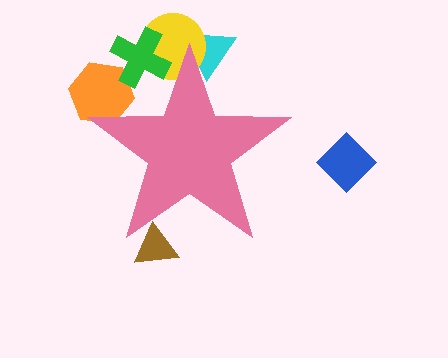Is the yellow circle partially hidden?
Yes, the yellow circle is partially hidden behind the pink star.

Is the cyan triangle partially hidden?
Yes, the cyan triangle is partially hidden behind the pink star.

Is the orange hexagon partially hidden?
Yes, the orange hexagon is partially hidden behind the pink star.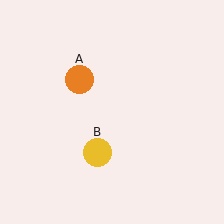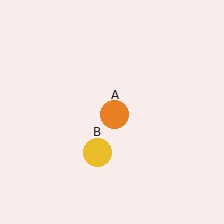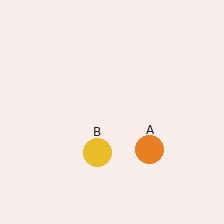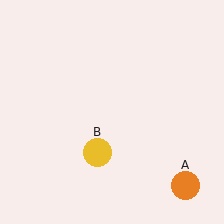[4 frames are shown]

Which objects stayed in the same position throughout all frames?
Yellow circle (object B) remained stationary.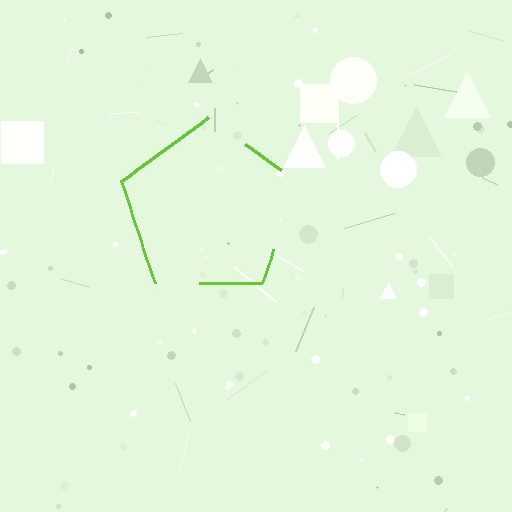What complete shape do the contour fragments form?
The contour fragments form a pentagon.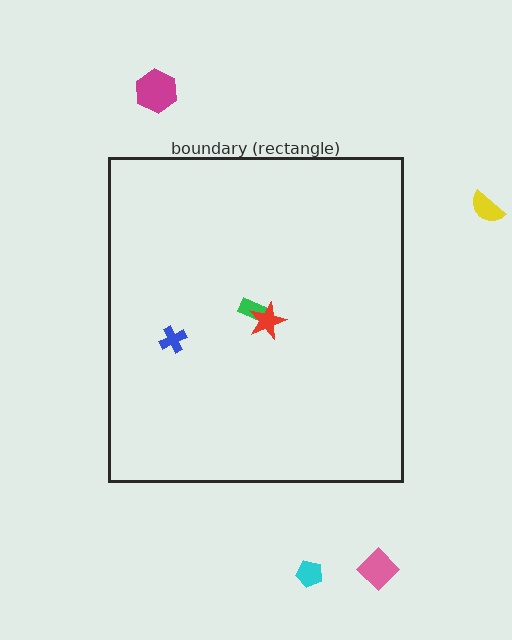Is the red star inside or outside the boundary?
Inside.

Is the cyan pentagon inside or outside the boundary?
Outside.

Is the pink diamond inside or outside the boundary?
Outside.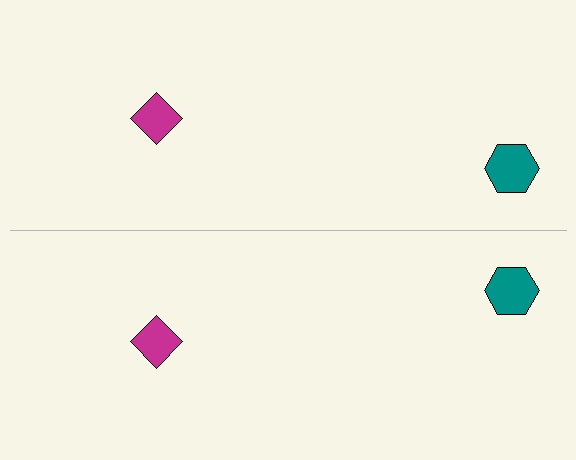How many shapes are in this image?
There are 4 shapes in this image.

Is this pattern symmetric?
Yes, this pattern has bilateral (reflection) symmetry.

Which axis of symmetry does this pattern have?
The pattern has a horizontal axis of symmetry running through the center of the image.